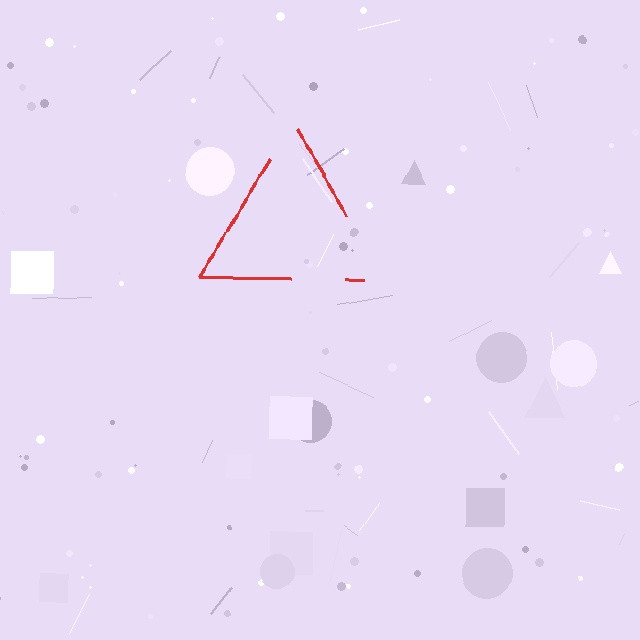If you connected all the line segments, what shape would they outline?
They would outline a triangle.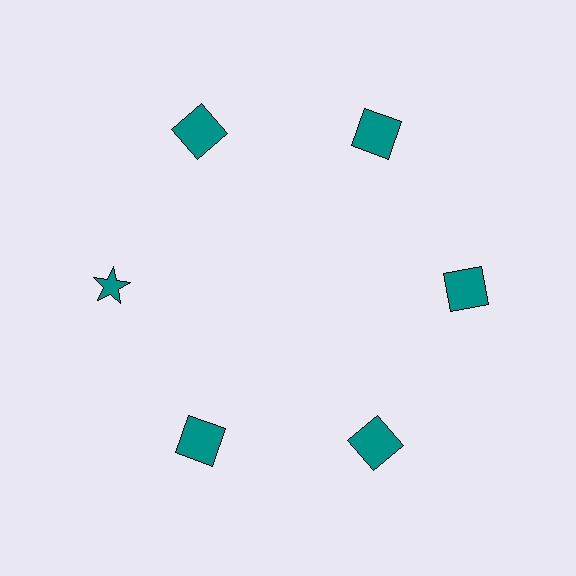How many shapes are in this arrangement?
There are 6 shapes arranged in a ring pattern.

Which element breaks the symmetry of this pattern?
The teal star at roughly the 9 o'clock position breaks the symmetry. All other shapes are teal squares.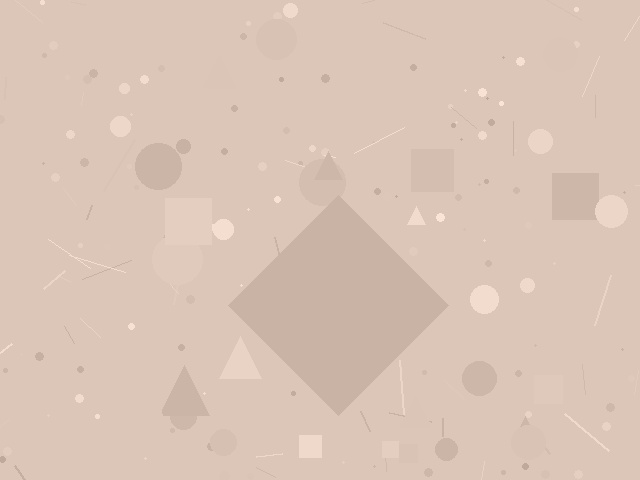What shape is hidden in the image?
A diamond is hidden in the image.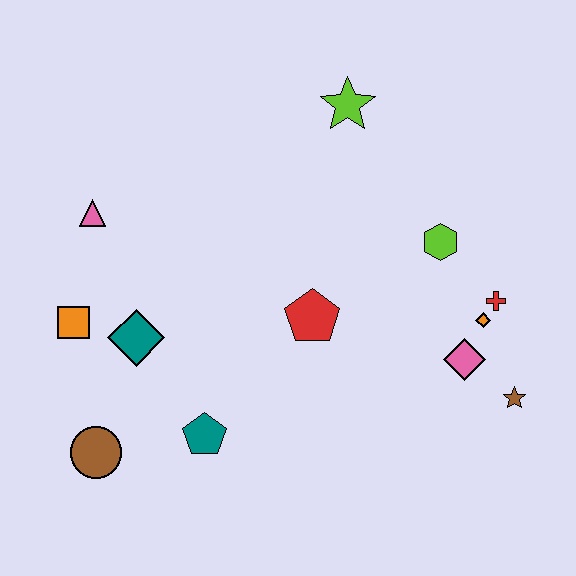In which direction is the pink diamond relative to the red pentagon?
The pink diamond is to the right of the red pentagon.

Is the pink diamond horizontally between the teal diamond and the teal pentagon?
No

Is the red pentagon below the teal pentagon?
No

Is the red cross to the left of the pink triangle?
No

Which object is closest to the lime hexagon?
The red cross is closest to the lime hexagon.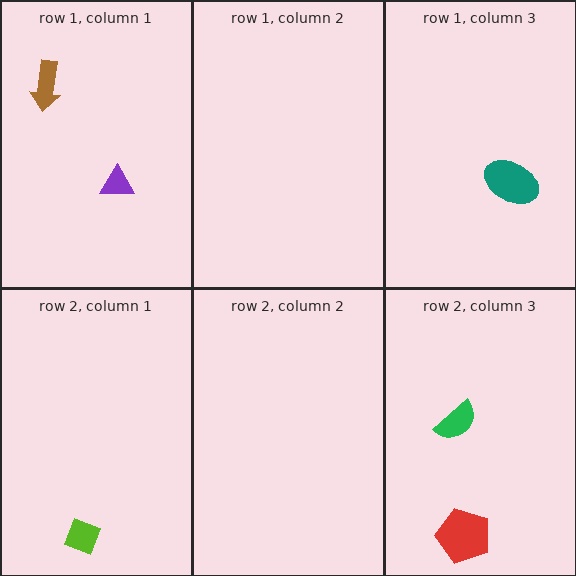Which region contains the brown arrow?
The row 1, column 1 region.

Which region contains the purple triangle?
The row 1, column 1 region.